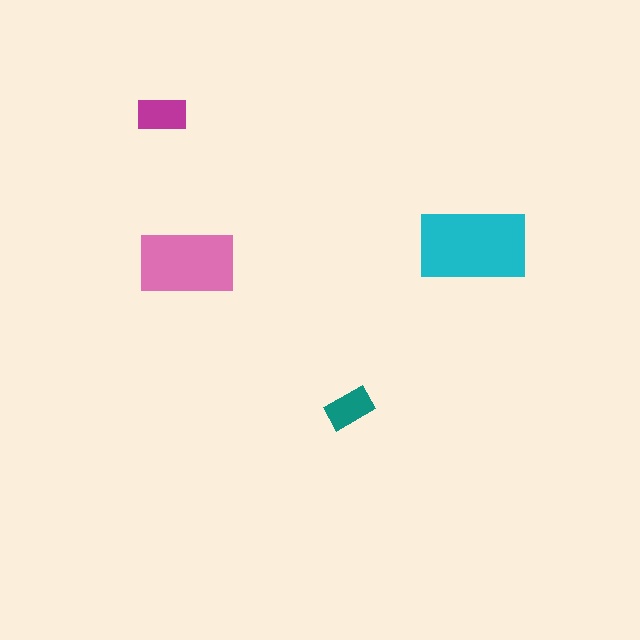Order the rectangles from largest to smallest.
the cyan one, the pink one, the magenta one, the teal one.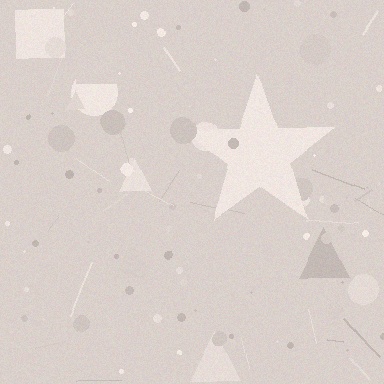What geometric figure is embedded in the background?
A star is embedded in the background.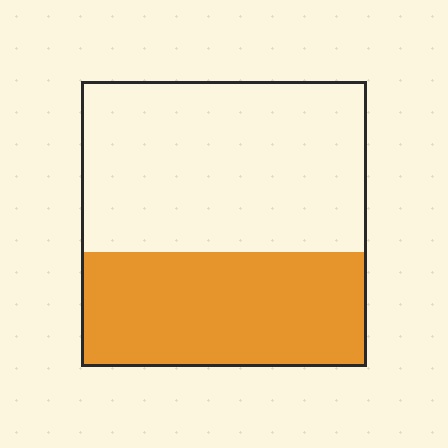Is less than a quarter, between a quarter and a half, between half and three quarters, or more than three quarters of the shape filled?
Between a quarter and a half.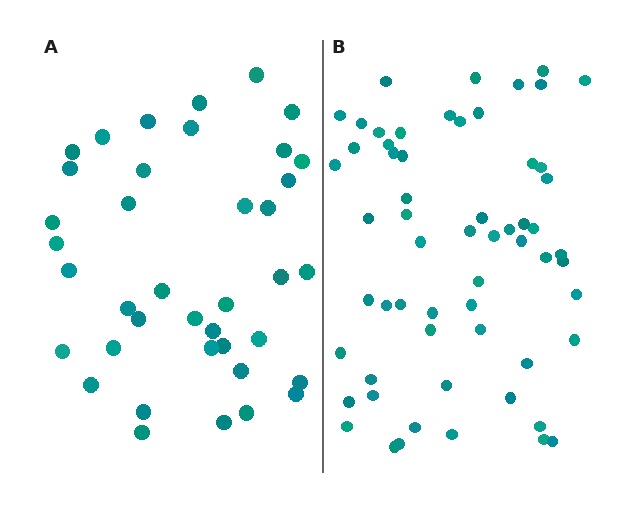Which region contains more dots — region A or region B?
Region B (the right region) has more dots.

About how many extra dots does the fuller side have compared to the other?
Region B has approximately 20 more dots than region A.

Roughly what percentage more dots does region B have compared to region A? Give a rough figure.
About 55% more.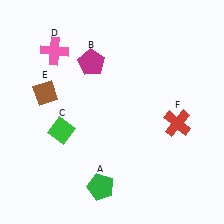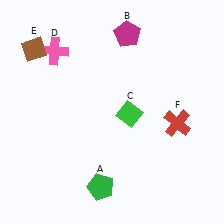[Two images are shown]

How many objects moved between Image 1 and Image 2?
3 objects moved between the two images.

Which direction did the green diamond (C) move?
The green diamond (C) moved right.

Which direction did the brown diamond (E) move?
The brown diamond (E) moved up.